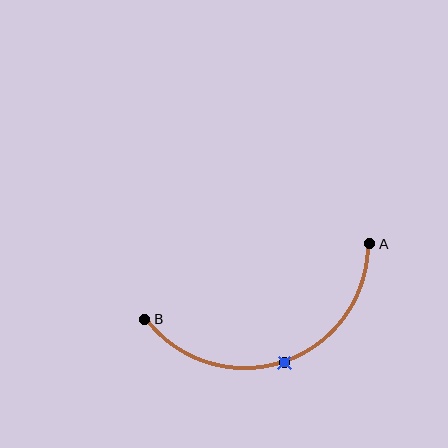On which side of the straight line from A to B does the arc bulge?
The arc bulges below the straight line connecting A and B.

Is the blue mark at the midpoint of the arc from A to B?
Yes. The blue mark lies on the arc at equal arc-length from both A and B — it is the arc midpoint.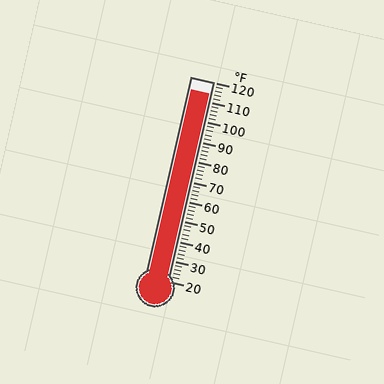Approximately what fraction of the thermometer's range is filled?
The thermometer is filled to approximately 95% of its range.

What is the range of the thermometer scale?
The thermometer scale ranges from 20°F to 120°F.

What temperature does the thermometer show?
The thermometer shows approximately 114°F.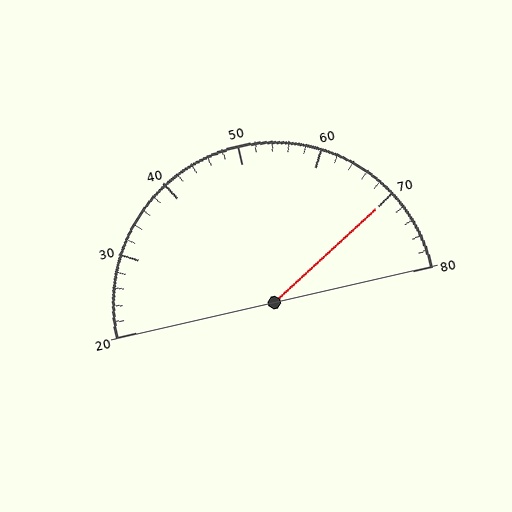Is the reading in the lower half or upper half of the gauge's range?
The reading is in the upper half of the range (20 to 80).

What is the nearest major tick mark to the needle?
The nearest major tick mark is 70.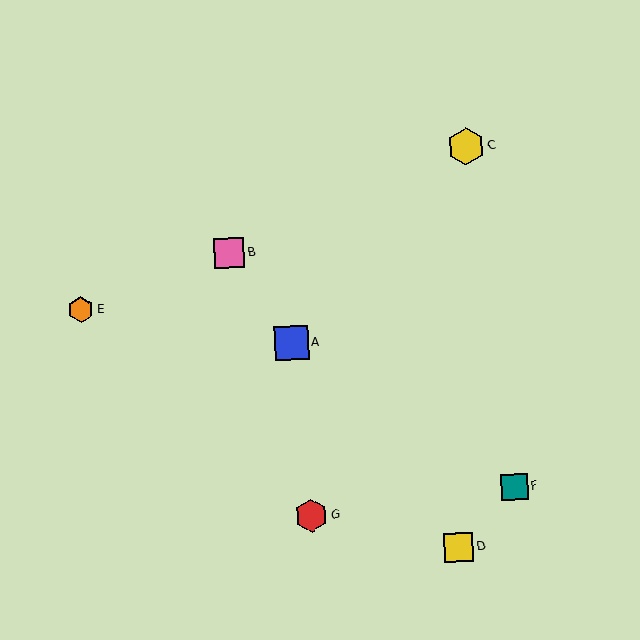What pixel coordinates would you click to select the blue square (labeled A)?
Click at (292, 343) to select the blue square A.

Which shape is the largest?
The yellow hexagon (labeled C) is the largest.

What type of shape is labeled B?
Shape B is a pink square.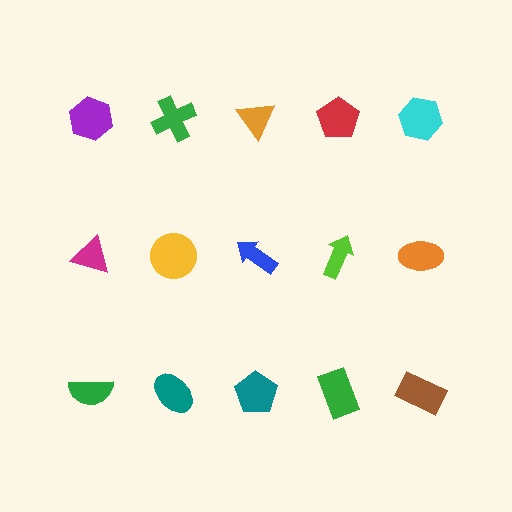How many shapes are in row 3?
5 shapes.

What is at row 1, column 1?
A purple hexagon.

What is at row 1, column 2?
A green cross.